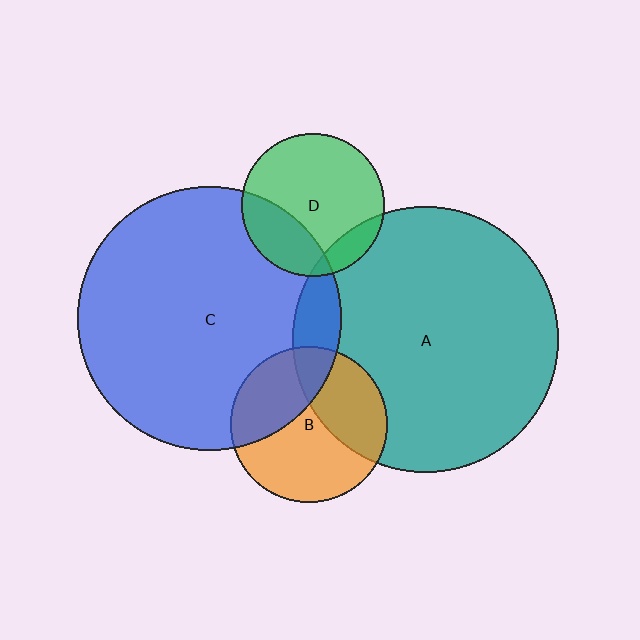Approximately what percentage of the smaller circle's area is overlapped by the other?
Approximately 25%.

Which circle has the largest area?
Circle A (teal).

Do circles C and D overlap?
Yes.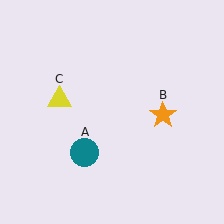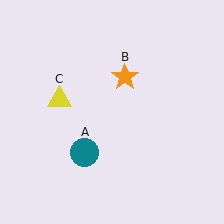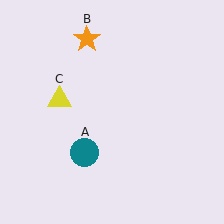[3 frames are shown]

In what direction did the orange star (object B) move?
The orange star (object B) moved up and to the left.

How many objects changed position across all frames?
1 object changed position: orange star (object B).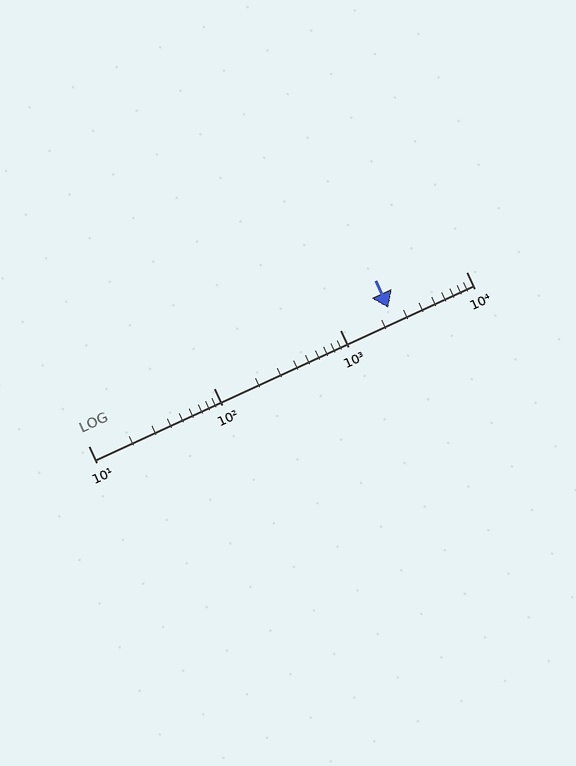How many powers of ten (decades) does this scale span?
The scale spans 3 decades, from 10 to 10000.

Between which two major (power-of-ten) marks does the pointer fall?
The pointer is between 1000 and 10000.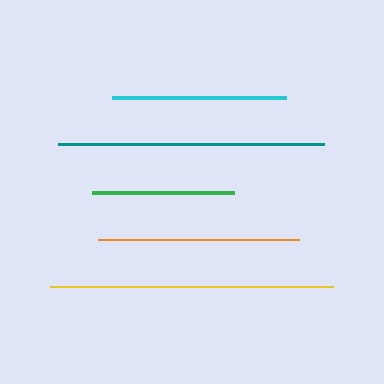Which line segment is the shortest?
The green line is the shortest at approximately 142 pixels.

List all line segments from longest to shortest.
From longest to shortest: yellow, teal, orange, cyan, green.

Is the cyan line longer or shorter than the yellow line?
The yellow line is longer than the cyan line.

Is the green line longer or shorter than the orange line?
The orange line is longer than the green line.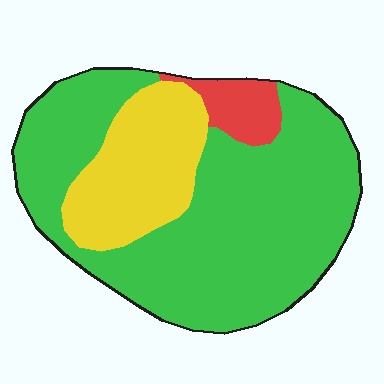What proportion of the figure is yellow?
Yellow covers roughly 25% of the figure.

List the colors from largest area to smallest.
From largest to smallest: green, yellow, red.